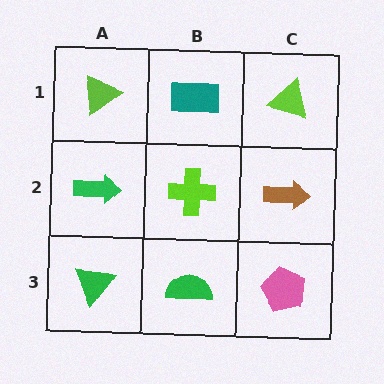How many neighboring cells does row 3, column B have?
3.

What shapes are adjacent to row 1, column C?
A brown arrow (row 2, column C), a teal rectangle (row 1, column B).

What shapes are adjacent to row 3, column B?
A lime cross (row 2, column B), a green triangle (row 3, column A), a pink pentagon (row 3, column C).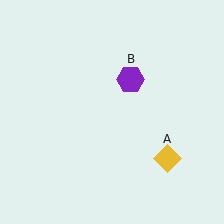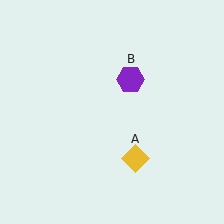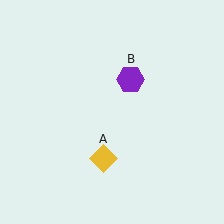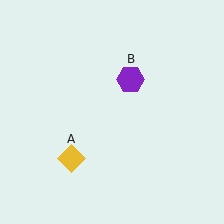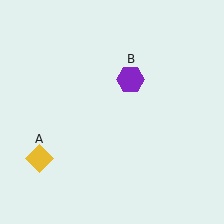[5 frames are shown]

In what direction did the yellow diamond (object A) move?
The yellow diamond (object A) moved left.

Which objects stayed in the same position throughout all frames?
Purple hexagon (object B) remained stationary.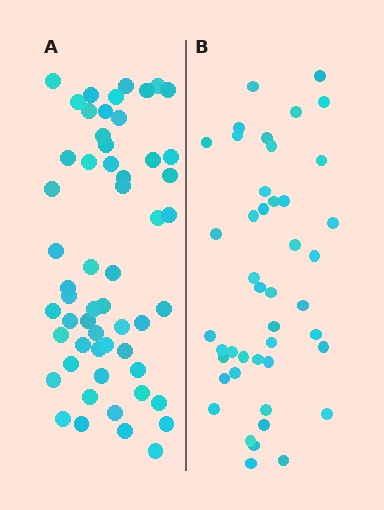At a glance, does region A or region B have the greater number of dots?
Region A (the left region) has more dots.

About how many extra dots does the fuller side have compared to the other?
Region A has roughly 12 or so more dots than region B.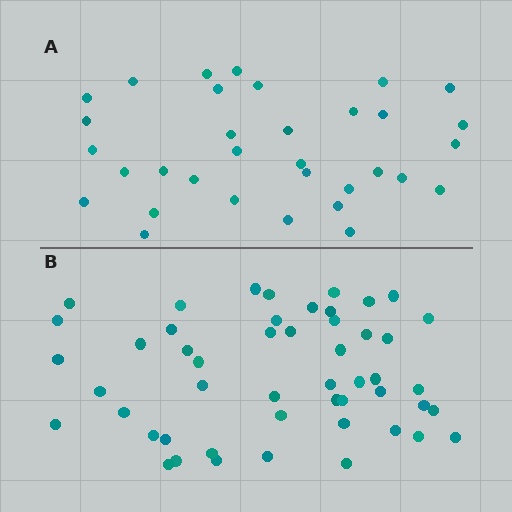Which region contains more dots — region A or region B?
Region B (the bottom region) has more dots.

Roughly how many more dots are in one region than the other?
Region B has approximately 15 more dots than region A.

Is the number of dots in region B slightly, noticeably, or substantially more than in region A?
Region B has substantially more. The ratio is roughly 1.5 to 1.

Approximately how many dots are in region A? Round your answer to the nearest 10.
About 30 dots. (The exact count is 33, which rounds to 30.)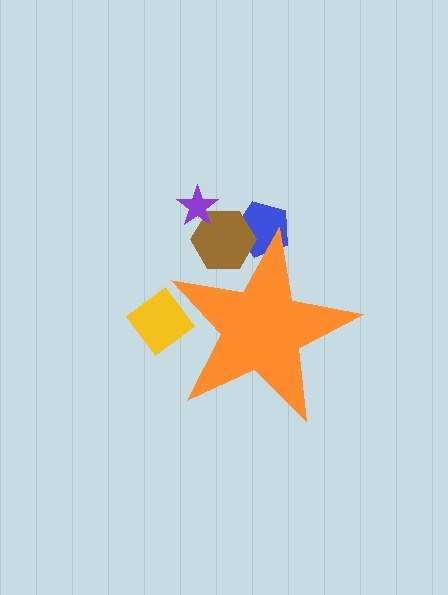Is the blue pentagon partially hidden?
Yes, the blue pentagon is partially hidden behind the orange star.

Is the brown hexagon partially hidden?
Yes, the brown hexagon is partially hidden behind the orange star.